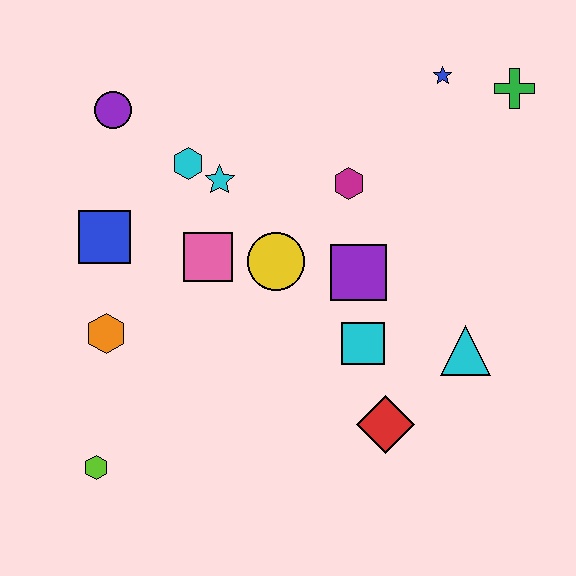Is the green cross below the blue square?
No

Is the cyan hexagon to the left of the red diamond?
Yes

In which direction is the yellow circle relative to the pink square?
The yellow circle is to the right of the pink square.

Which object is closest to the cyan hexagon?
The cyan star is closest to the cyan hexagon.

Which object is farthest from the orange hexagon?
The green cross is farthest from the orange hexagon.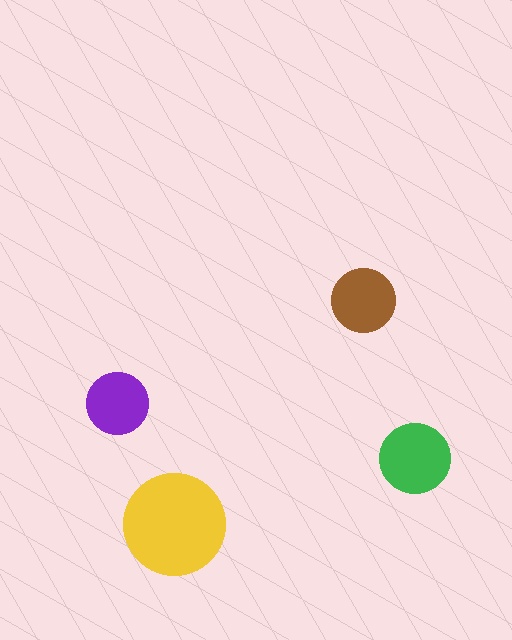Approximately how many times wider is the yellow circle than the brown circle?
About 1.5 times wider.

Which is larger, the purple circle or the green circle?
The green one.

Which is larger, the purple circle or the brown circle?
The brown one.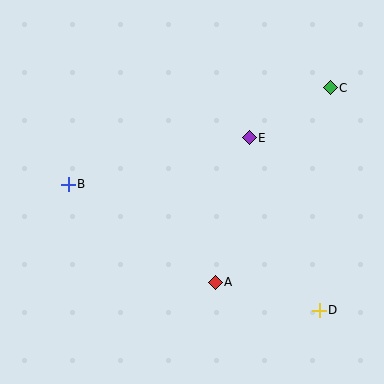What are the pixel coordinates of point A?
Point A is at (215, 282).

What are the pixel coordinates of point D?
Point D is at (319, 310).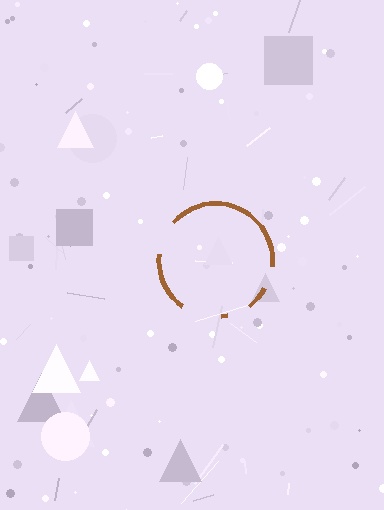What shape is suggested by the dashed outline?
The dashed outline suggests a circle.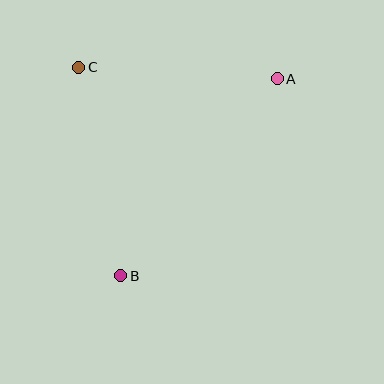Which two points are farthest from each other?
Points A and B are farthest from each other.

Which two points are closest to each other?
Points A and C are closest to each other.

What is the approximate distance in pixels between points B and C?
The distance between B and C is approximately 213 pixels.